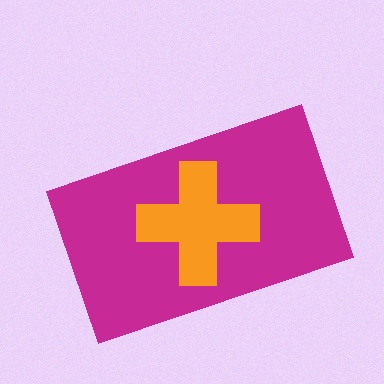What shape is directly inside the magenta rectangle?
The orange cross.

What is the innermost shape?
The orange cross.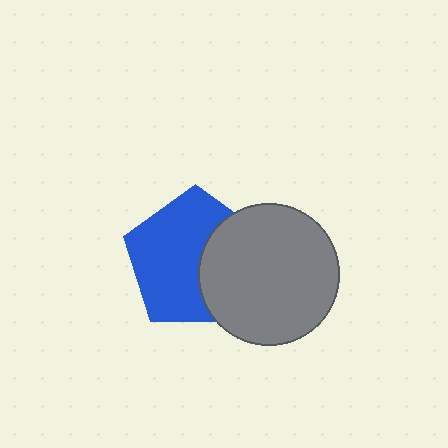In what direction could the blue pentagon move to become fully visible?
The blue pentagon could move left. That would shift it out from behind the gray circle entirely.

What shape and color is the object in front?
The object in front is a gray circle.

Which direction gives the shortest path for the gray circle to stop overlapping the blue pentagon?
Moving right gives the shortest separation.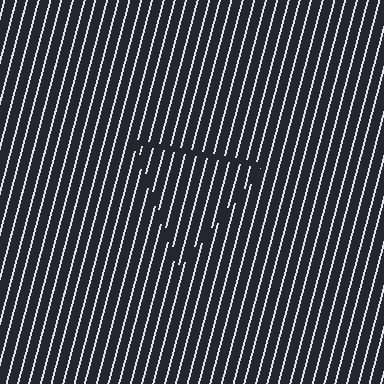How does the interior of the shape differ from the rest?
The interior of the shape contains the same grating, shifted by half a period — the contour is defined by the phase discontinuity where line-ends from the inner and outer gratings abut.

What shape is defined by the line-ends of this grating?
An illusory triangle. The interior of the shape contains the same grating, shifted by half a period — the contour is defined by the phase discontinuity where line-ends from the inner and outer gratings abut.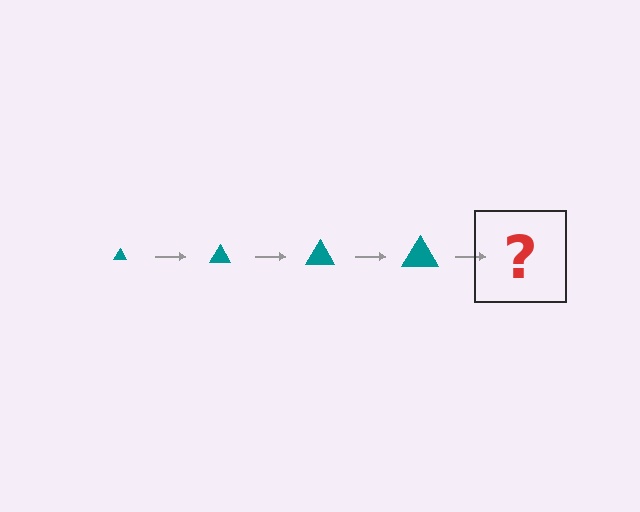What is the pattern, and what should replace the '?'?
The pattern is that the triangle gets progressively larger each step. The '?' should be a teal triangle, larger than the previous one.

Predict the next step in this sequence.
The next step is a teal triangle, larger than the previous one.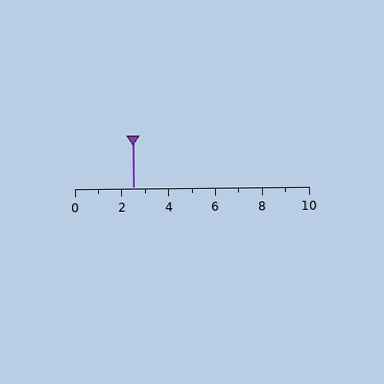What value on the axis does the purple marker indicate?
The marker indicates approximately 2.5.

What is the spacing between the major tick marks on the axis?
The major ticks are spaced 2 apart.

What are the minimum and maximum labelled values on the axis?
The axis runs from 0 to 10.